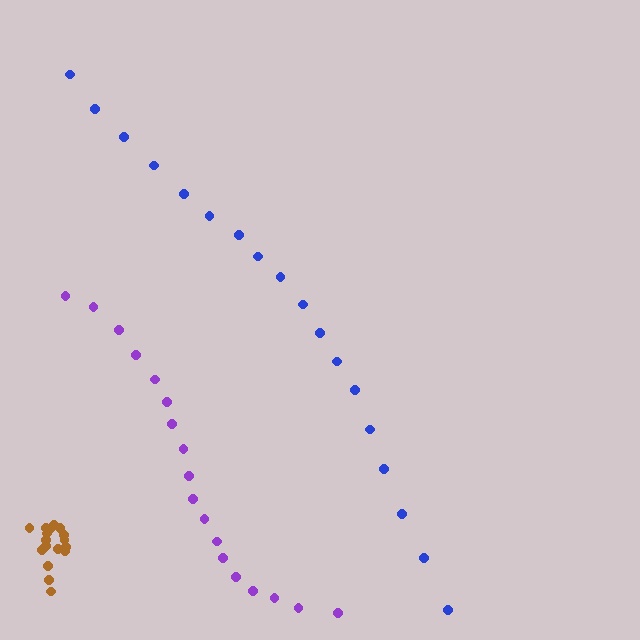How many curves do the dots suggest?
There are 3 distinct paths.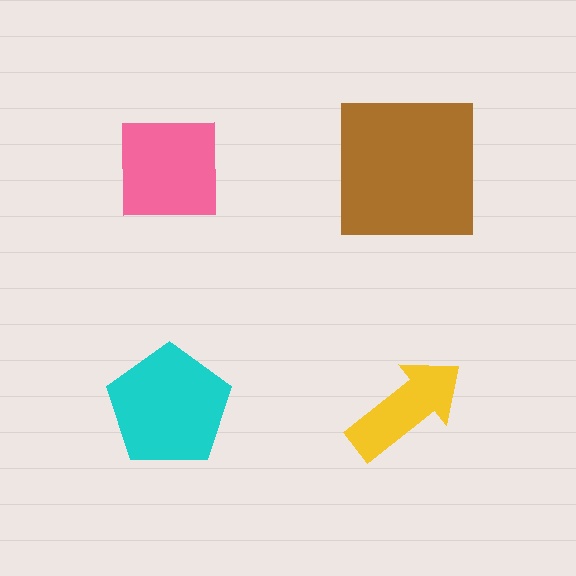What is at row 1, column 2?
A brown square.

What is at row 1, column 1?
A pink square.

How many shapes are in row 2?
2 shapes.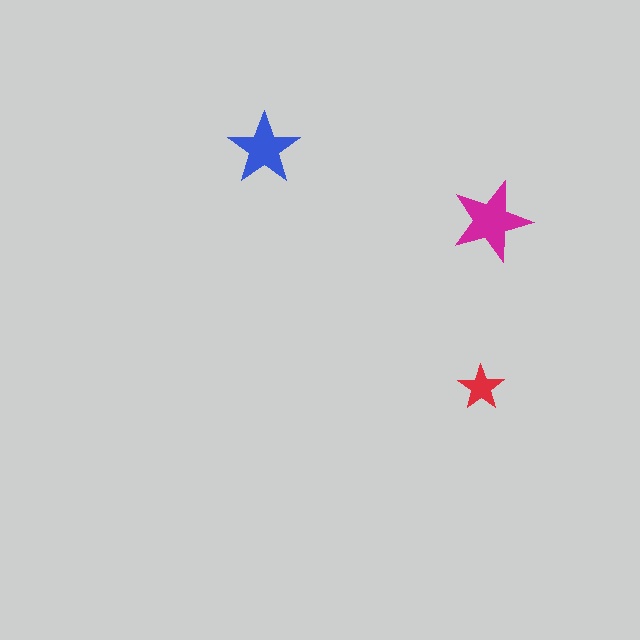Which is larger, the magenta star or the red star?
The magenta one.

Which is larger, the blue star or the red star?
The blue one.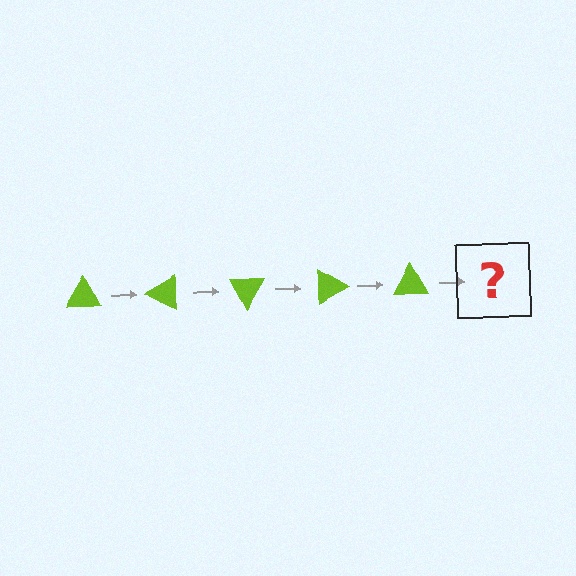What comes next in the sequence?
The next element should be a lime triangle rotated 150 degrees.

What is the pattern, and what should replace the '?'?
The pattern is that the triangle rotates 30 degrees each step. The '?' should be a lime triangle rotated 150 degrees.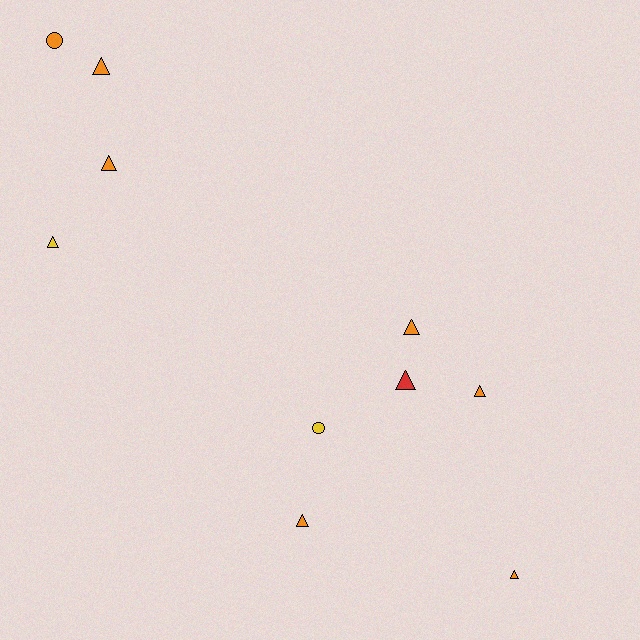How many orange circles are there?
There is 1 orange circle.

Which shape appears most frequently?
Triangle, with 8 objects.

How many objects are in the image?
There are 10 objects.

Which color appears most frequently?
Orange, with 7 objects.